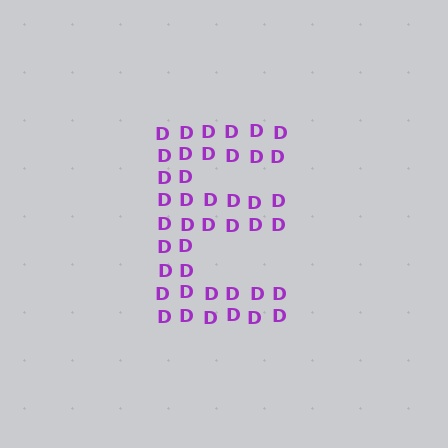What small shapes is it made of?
It is made of small letter D's.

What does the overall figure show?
The overall figure shows the letter E.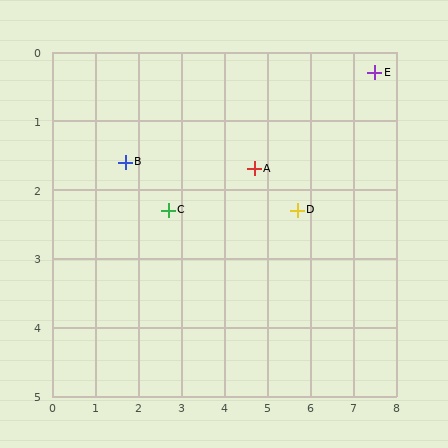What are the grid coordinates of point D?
Point D is at approximately (5.7, 2.3).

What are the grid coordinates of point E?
Point E is at approximately (7.5, 0.3).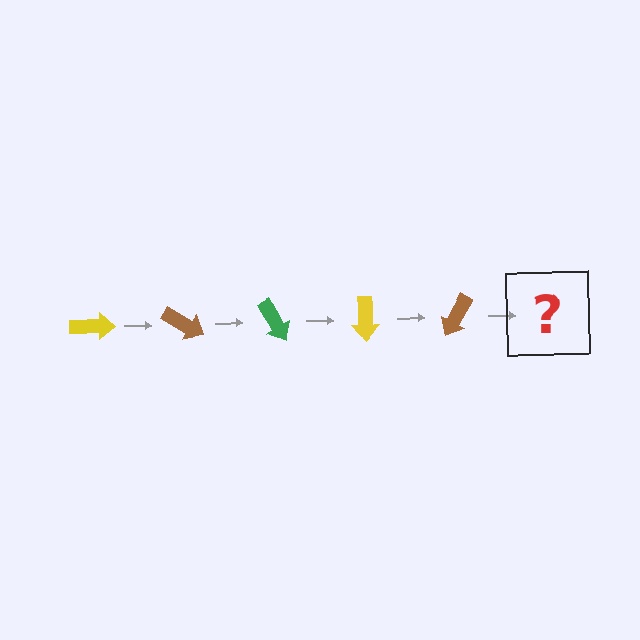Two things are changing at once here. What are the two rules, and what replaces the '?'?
The two rules are that it rotates 30 degrees each step and the color cycles through yellow, brown, and green. The '?' should be a green arrow, rotated 150 degrees from the start.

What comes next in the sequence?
The next element should be a green arrow, rotated 150 degrees from the start.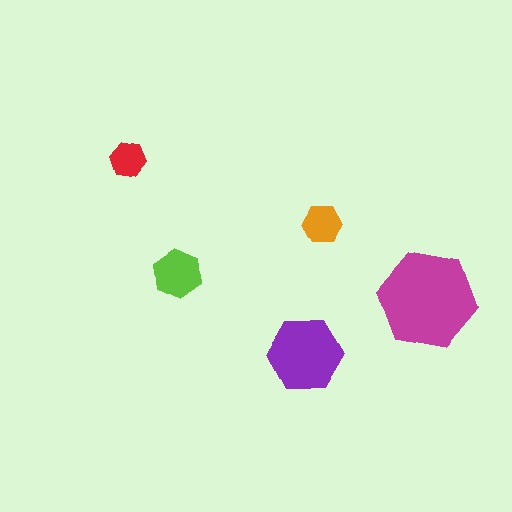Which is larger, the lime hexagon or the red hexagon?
The lime one.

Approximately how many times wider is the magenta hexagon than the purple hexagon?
About 1.5 times wider.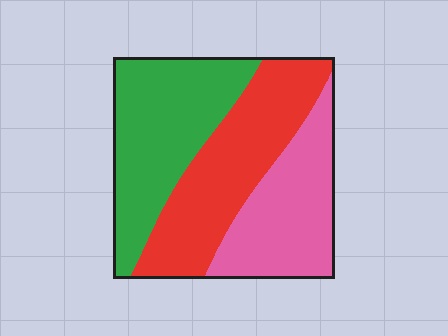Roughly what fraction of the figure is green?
Green takes up between a third and a half of the figure.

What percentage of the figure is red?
Red covers roughly 35% of the figure.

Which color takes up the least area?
Pink, at roughly 30%.